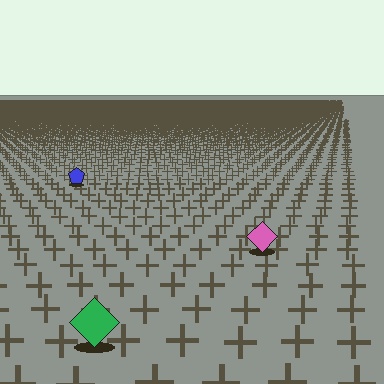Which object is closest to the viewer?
The green diamond is closest. The texture marks near it are larger and more spread out.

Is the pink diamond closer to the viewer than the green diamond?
No. The green diamond is closer — you can tell from the texture gradient: the ground texture is coarser near it.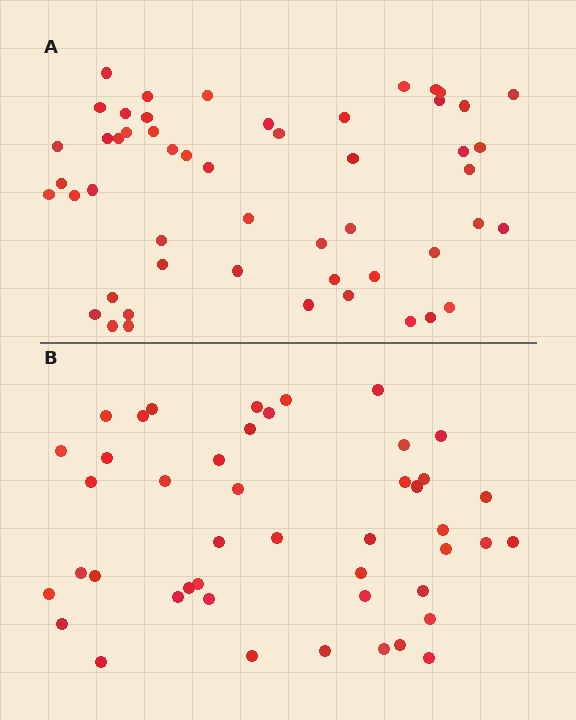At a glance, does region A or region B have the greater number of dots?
Region A (the top region) has more dots.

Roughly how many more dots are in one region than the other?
Region A has roughly 8 or so more dots than region B.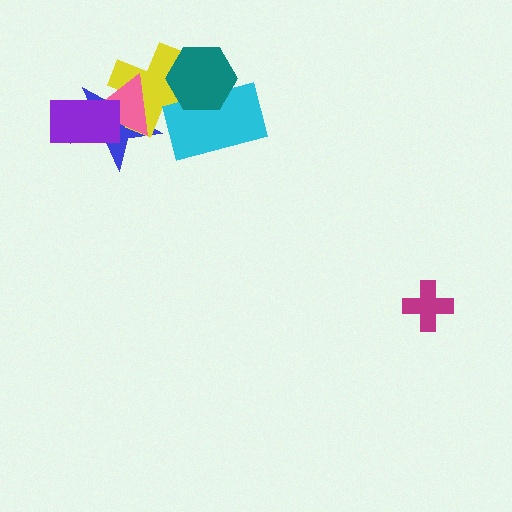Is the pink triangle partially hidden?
Yes, it is partially covered by another shape.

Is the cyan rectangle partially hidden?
Yes, it is partially covered by another shape.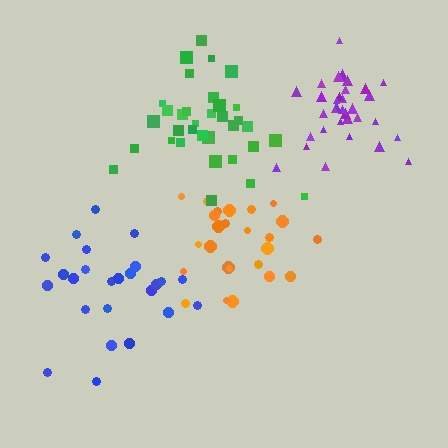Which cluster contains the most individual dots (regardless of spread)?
Green (35).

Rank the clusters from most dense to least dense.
purple, green, orange, blue.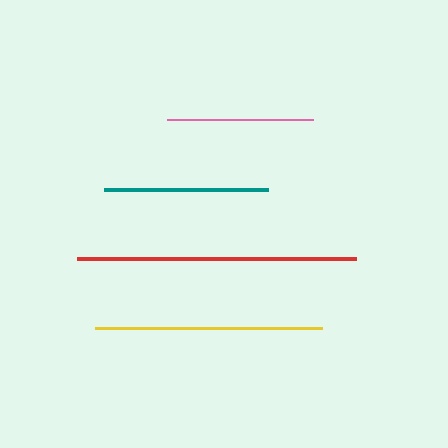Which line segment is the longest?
The red line is the longest at approximately 279 pixels.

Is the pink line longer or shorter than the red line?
The red line is longer than the pink line.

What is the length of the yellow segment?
The yellow segment is approximately 227 pixels long.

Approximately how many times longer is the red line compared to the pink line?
The red line is approximately 1.9 times the length of the pink line.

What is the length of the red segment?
The red segment is approximately 279 pixels long.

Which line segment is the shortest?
The pink line is the shortest at approximately 146 pixels.